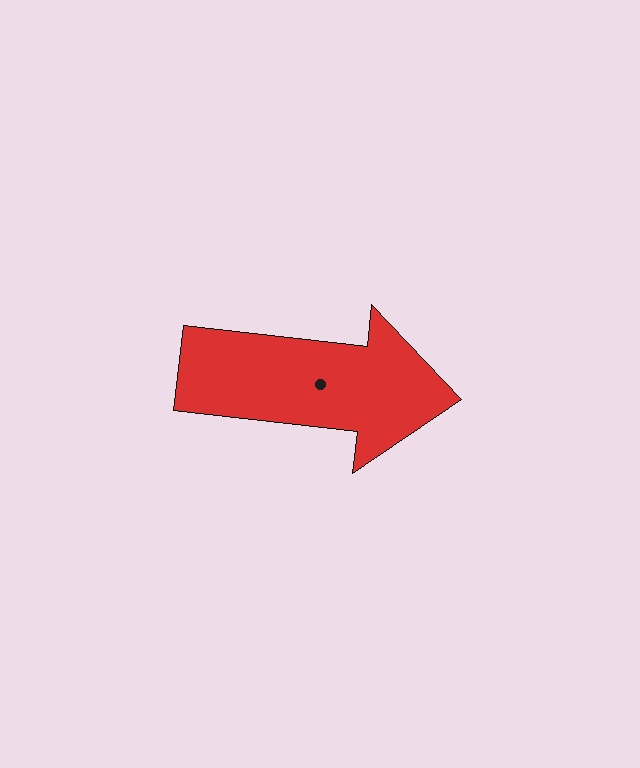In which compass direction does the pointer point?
East.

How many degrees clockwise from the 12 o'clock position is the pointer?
Approximately 96 degrees.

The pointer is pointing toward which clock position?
Roughly 3 o'clock.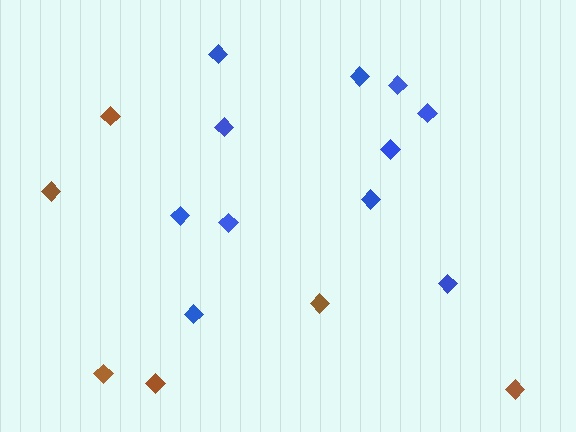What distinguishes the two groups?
There are 2 groups: one group of brown diamonds (6) and one group of blue diamonds (11).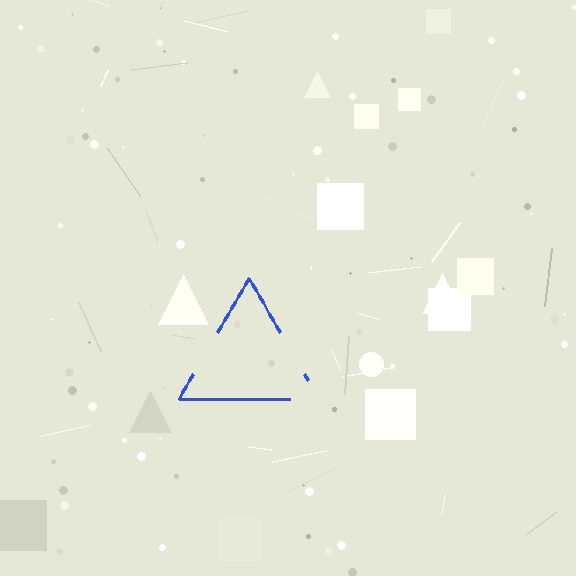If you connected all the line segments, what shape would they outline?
They would outline a triangle.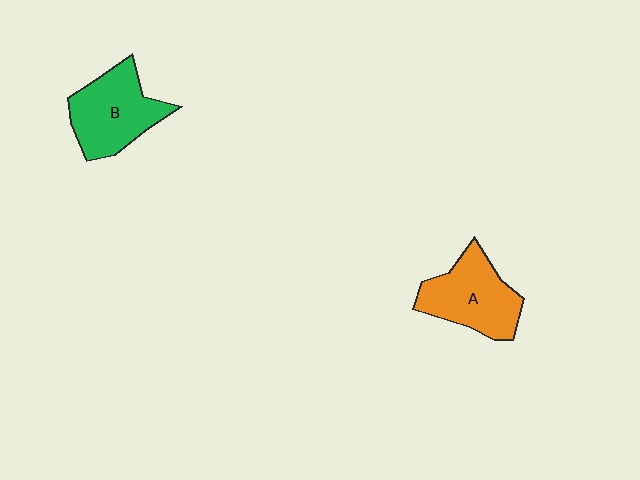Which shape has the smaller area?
Shape A (orange).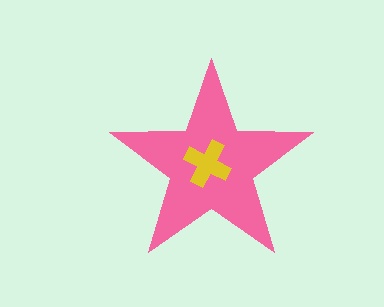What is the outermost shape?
The pink star.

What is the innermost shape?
The yellow cross.